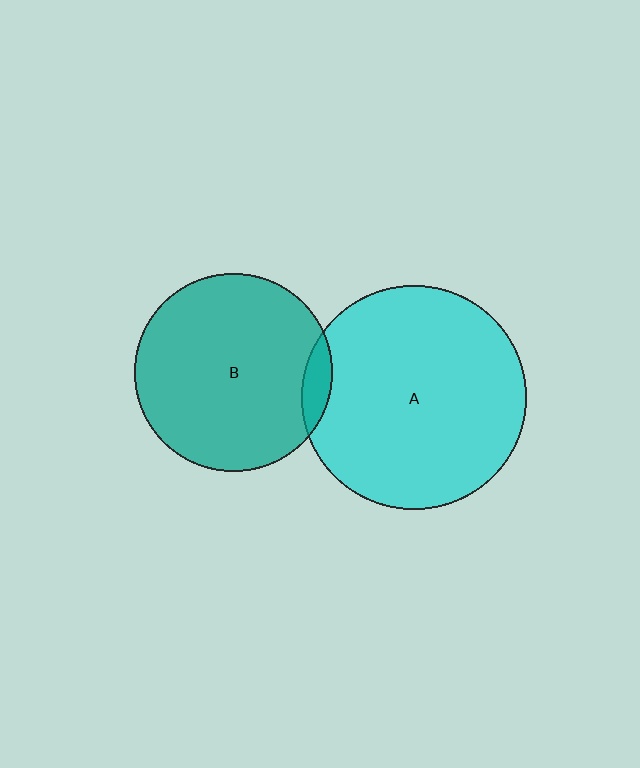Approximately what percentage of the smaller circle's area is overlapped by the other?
Approximately 5%.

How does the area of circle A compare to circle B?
Approximately 1.3 times.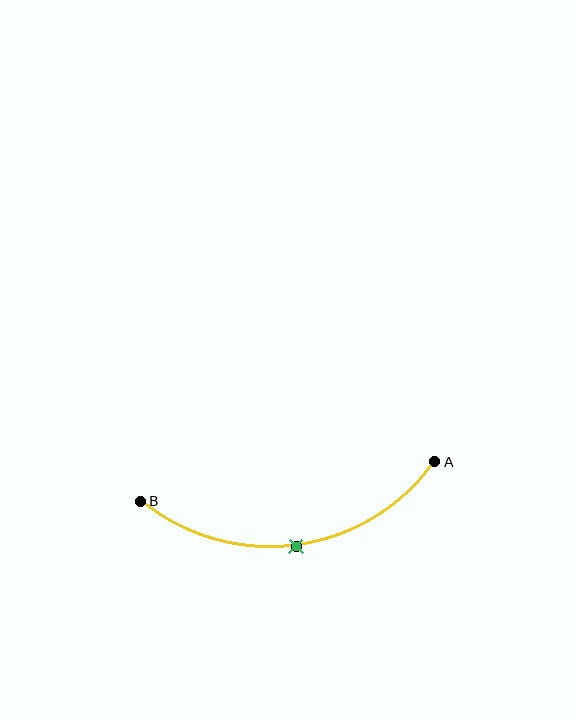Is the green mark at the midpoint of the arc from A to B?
Yes. The green mark lies on the arc at equal arc-length from both A and B — it is the arc midpoint.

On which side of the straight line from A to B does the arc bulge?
The arc bulges below the straight line connecting A and B.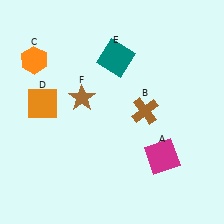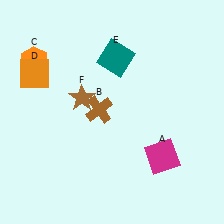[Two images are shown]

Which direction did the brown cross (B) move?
The brown cross (B) moved left.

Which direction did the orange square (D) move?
The orange square (D) moved up.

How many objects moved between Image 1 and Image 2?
2 objects moved between the two images.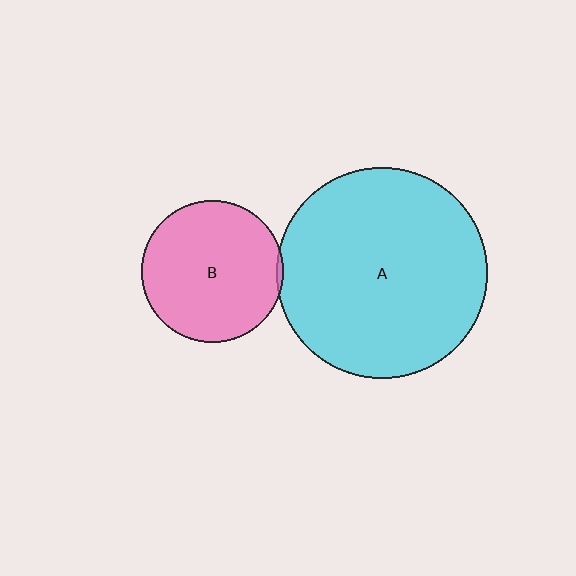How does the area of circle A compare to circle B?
Approximately 2.2 times.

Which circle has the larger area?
Circle A (cyan).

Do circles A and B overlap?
Yes.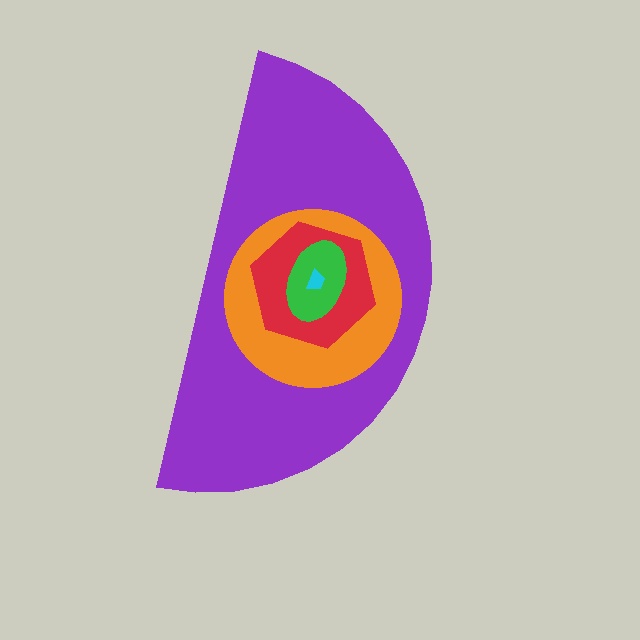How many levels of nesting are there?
5.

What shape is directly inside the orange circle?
The red hexagon.